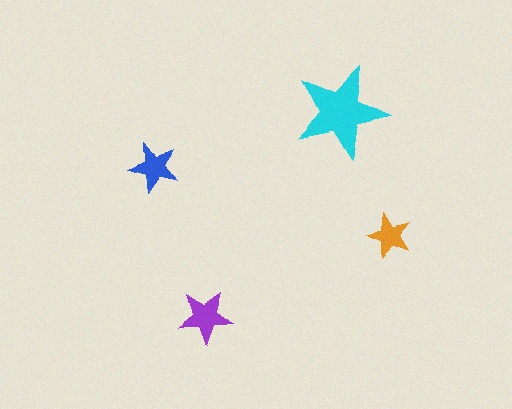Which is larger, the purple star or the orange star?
The purple one.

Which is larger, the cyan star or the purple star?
The cyan one.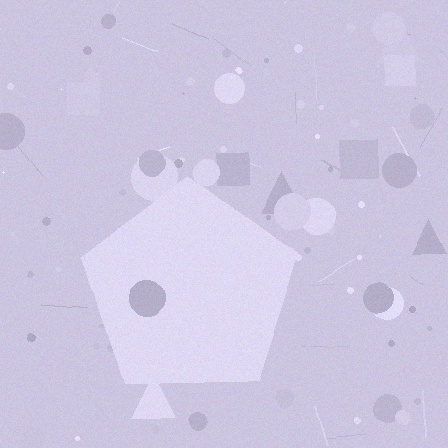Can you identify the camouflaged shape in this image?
The camouflaged shape is a pentagon.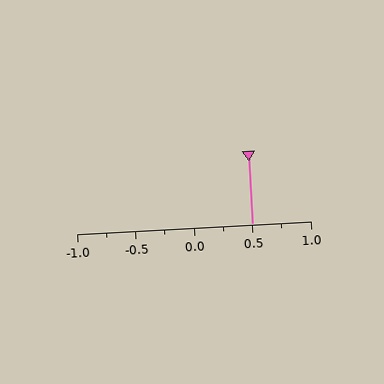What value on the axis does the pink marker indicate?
The marker indicates approximately 0.5.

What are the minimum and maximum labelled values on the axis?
The axis runs from -1.0 to 1.0.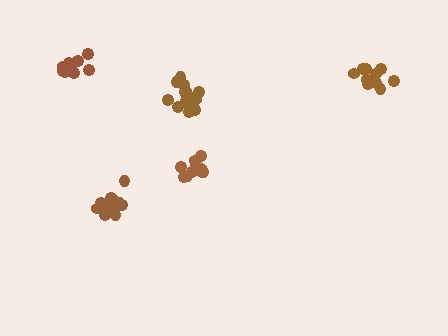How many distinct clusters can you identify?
There are 5 distinct clusters.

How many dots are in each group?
Group 1: 11 dots, Group 2: 11 dots, Group 3: 13 dots, Group 4: 10 dots, Group 5: 16 dots (61 total).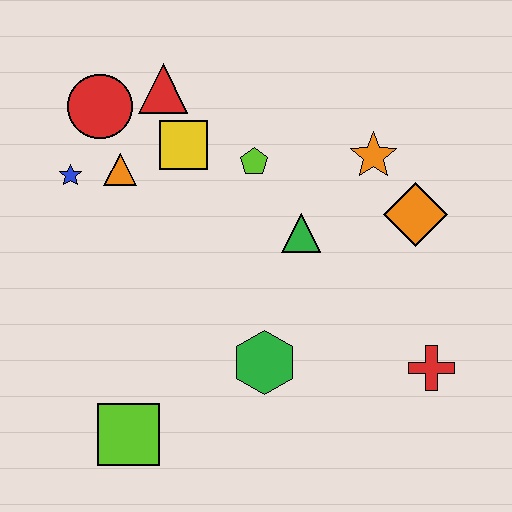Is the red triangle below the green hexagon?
No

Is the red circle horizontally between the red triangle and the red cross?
No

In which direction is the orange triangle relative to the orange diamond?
The orange triangle is to the left of the orange diamond.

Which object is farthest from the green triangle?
The lime square is farthest from the green triangle.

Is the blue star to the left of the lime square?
Yes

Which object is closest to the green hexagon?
The green triangle is closest to the green hexagon.